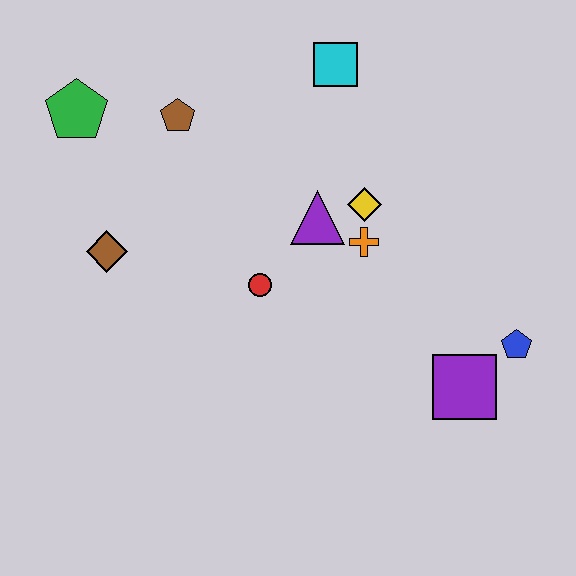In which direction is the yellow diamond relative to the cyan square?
The yellow diamond is below the cyan square.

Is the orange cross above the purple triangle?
No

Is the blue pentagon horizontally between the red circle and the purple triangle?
No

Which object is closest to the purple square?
The blue pentagon is closest to the purple square.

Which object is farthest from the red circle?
The blue pentagon is farthest from the red circle.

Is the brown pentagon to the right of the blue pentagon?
No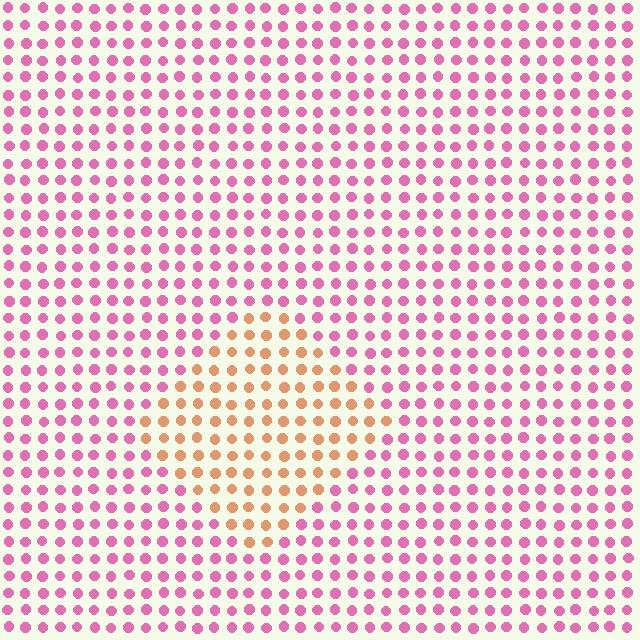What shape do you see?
I see a diamond.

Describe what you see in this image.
The image is filled with small pink elements in a uniform arrangement. A diamond-shaped region is visible where the elements are tinted to a slightly different hue, forming a subtle color boundary.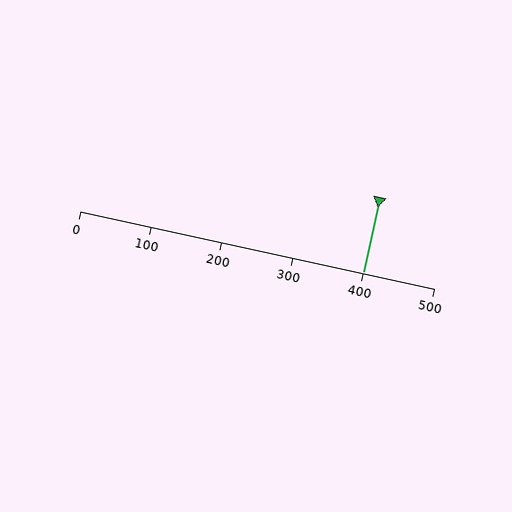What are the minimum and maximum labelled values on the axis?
The axis runs from 0 to 500.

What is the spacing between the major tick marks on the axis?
The major ticks are spaced 100 apart.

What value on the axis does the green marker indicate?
The marker indicates approximately 400.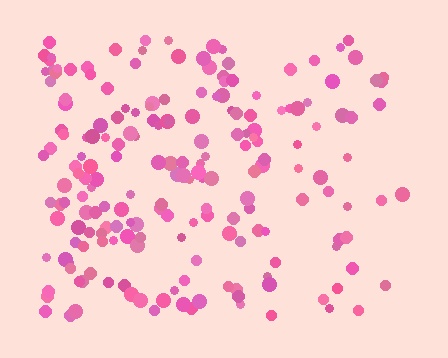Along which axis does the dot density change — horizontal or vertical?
Horizontal.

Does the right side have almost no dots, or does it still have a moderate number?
Still a moderate number, just noticeably fewer than the left.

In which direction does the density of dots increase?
From right to left, with the left side densest.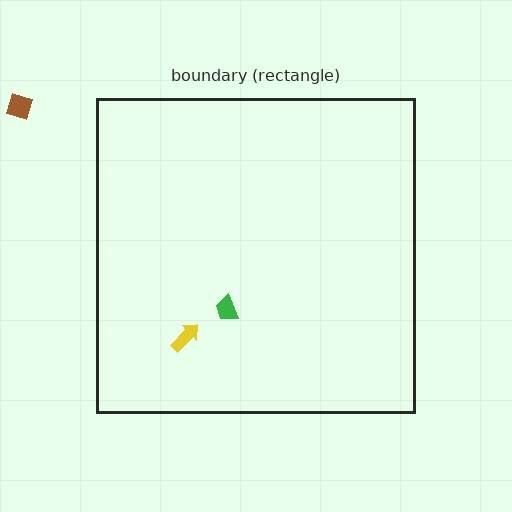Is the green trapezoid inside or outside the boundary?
Inside.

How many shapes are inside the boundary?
2 inside, 1 outside.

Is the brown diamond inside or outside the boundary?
Outside.